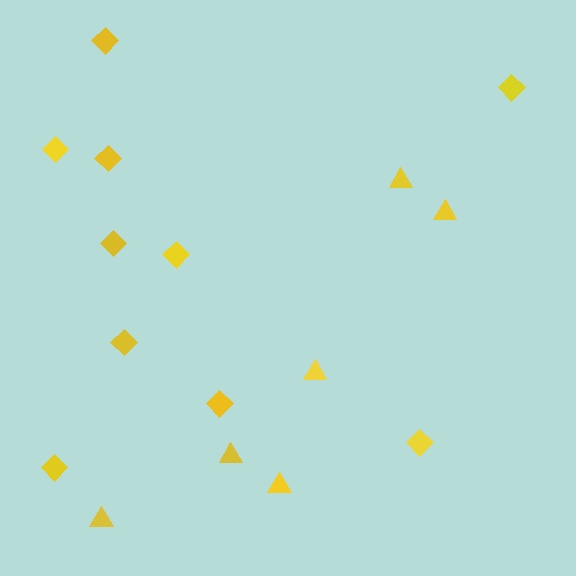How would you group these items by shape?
There are 2 groups: one group of triangles (6) and one group of diamonds (10).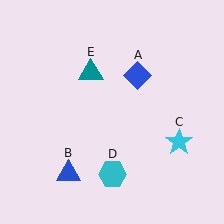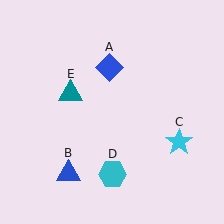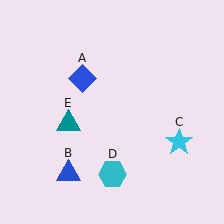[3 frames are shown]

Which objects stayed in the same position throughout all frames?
Blue triangle (object B) and cyan star (object C) and cyan hexagon (object D) remained stationary.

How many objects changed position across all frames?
2 objects changed position: blue diamond (object A), teal triangle (object E).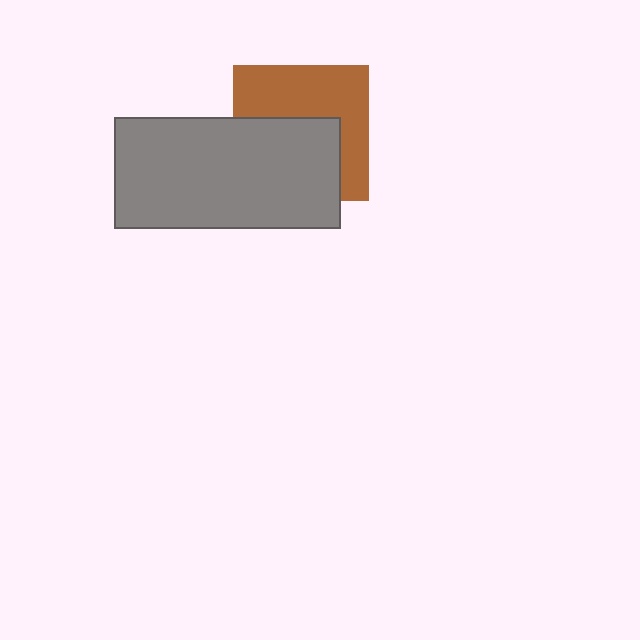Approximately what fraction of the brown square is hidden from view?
Roughly 49% of the brown square is hidden behind the gray rectangle.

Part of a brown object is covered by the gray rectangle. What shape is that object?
It is a square.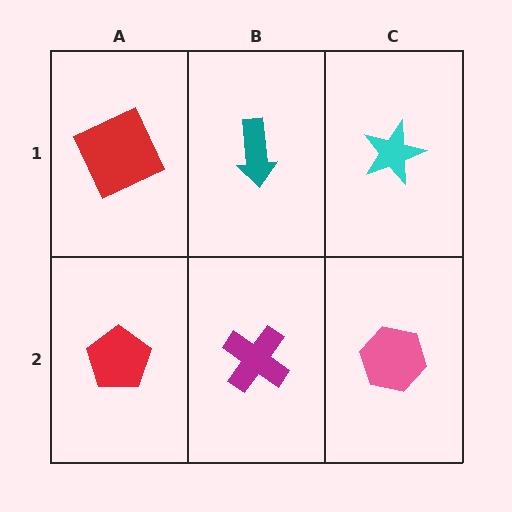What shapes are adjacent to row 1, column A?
A red pentagon (row 2, column A), a teal arrow (row 1, column B).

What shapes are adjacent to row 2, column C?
A cyan star (row 1, column C), a magenta cross (row 2, column B).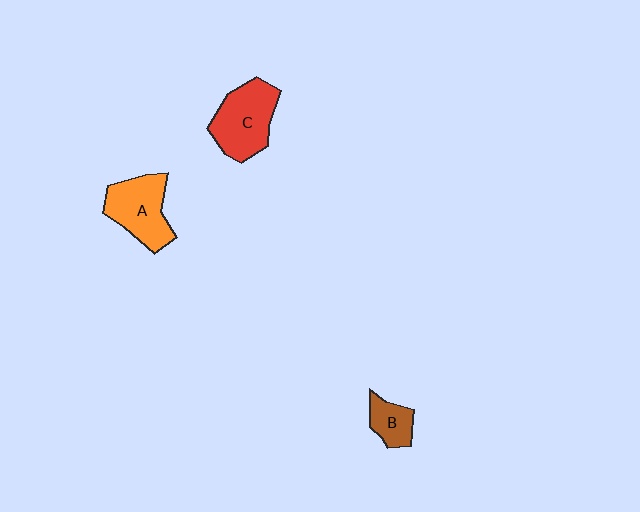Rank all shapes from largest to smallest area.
From largest to smallest: C (red), A (orange), B (brown).